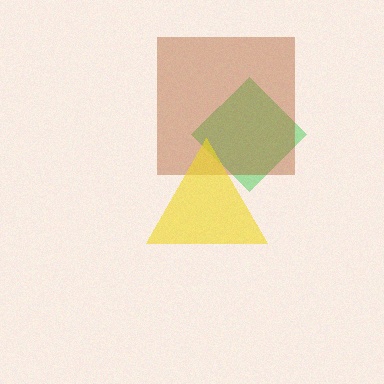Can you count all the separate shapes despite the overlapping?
Yes, there are 3 separate shapes.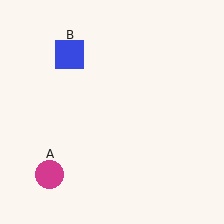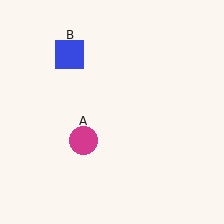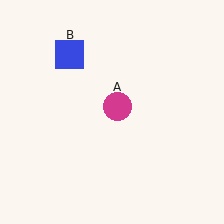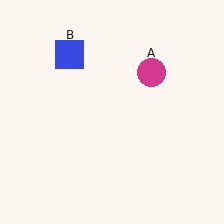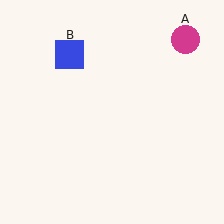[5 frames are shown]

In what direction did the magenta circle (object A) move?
The magenta circle (object A) moved up and to the right.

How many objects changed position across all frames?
1 object changed position: magenta circle (object A).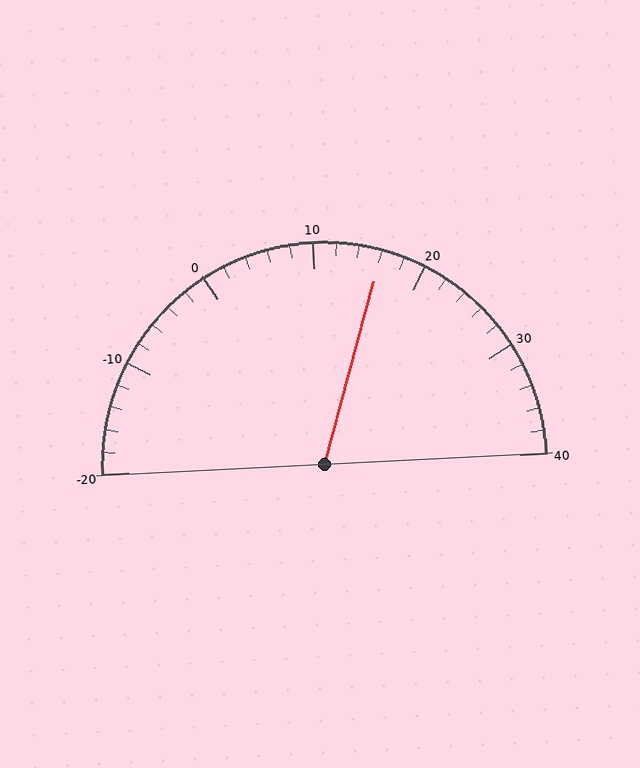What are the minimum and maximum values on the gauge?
The gauge ranges from -20 to 40.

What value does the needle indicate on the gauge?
The needle indicates approximately 16.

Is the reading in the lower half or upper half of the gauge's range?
The reading is in the upper half of the range (-20 to 40).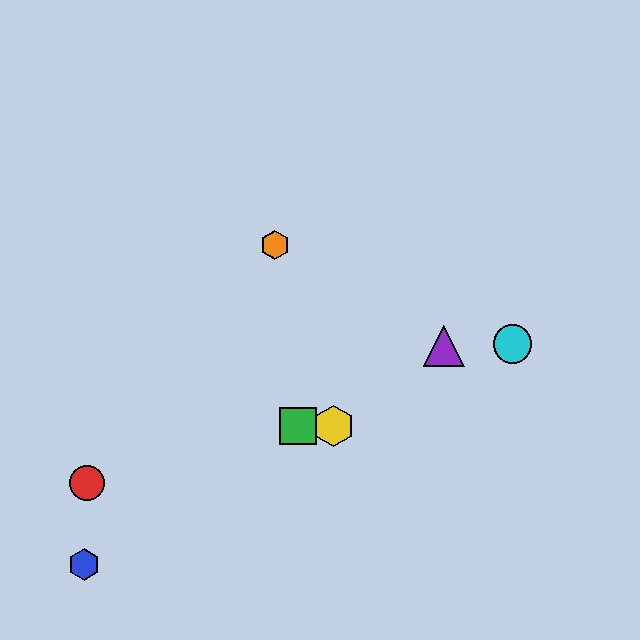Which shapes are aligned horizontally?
The green square, the yellow hexagon are aligned horizontally.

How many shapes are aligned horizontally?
2 shapes (the green square, the yellow hexagon) are aligned horizontally.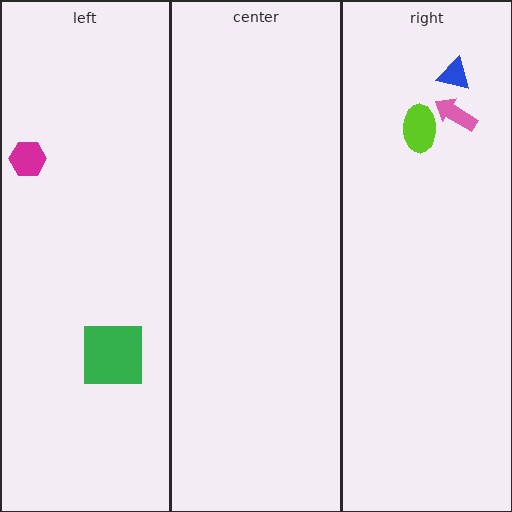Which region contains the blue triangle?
The right region.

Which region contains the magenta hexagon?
The left region.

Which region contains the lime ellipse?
The right region.